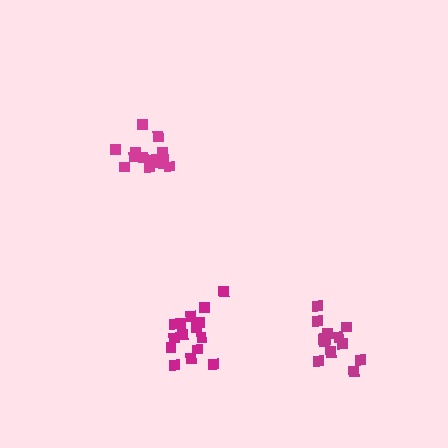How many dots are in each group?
Group 1: 15 dots, Group 2: 15 dots, Group 3: 16 dots (46 total).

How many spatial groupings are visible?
There are 3 spatial groupings.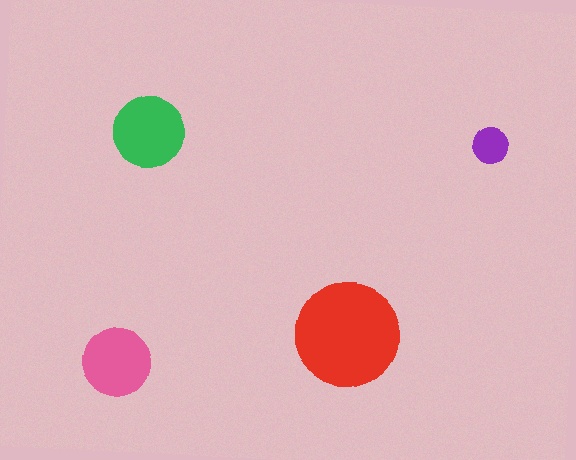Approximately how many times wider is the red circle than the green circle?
About 1.5 times wider.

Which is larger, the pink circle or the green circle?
The green one.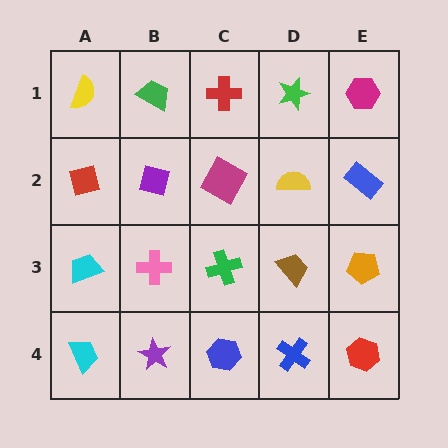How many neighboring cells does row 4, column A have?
2.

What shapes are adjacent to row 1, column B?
A purple square (row 2, column B), a yellow semicircle (row 1, column A), a red cross (row 1, column C).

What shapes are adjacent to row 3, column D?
A yellow semicircle (row 2, column D), a blue cross (row 4, column D), a green cross (row 3, column C), an orange pentagon (row 3, column E).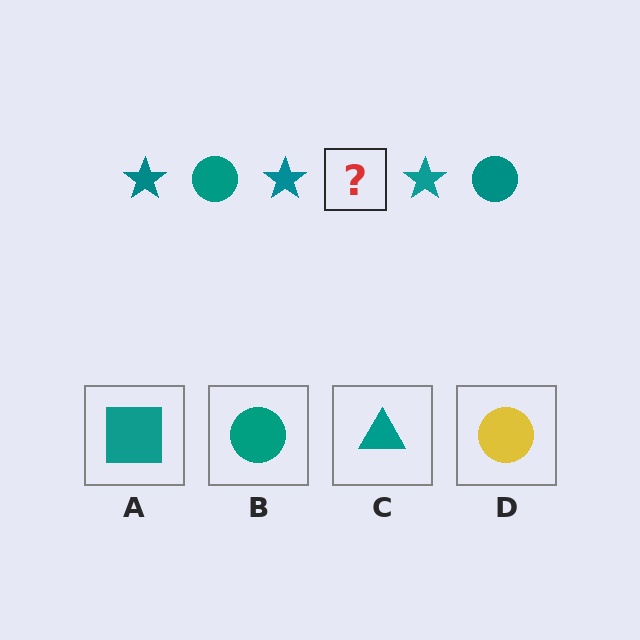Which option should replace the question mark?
Option B.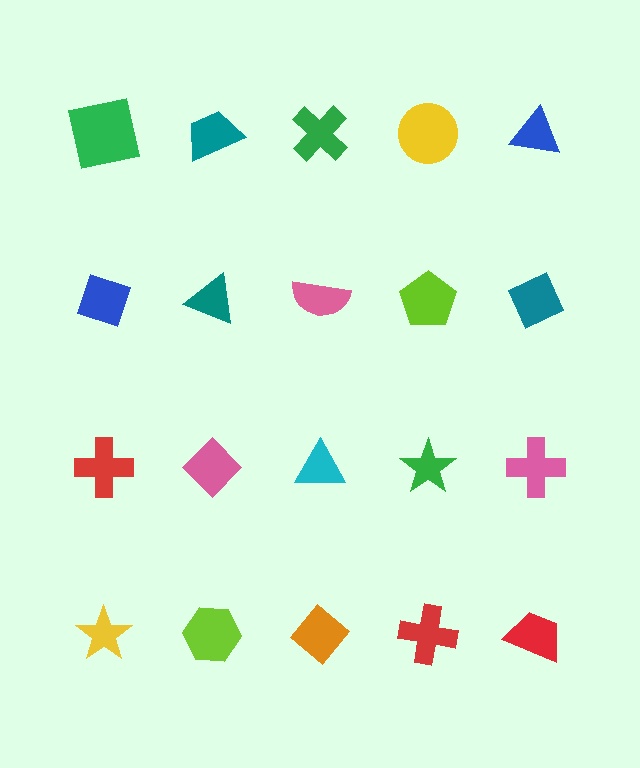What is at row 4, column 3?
An orange diamond.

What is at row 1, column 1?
A green square.